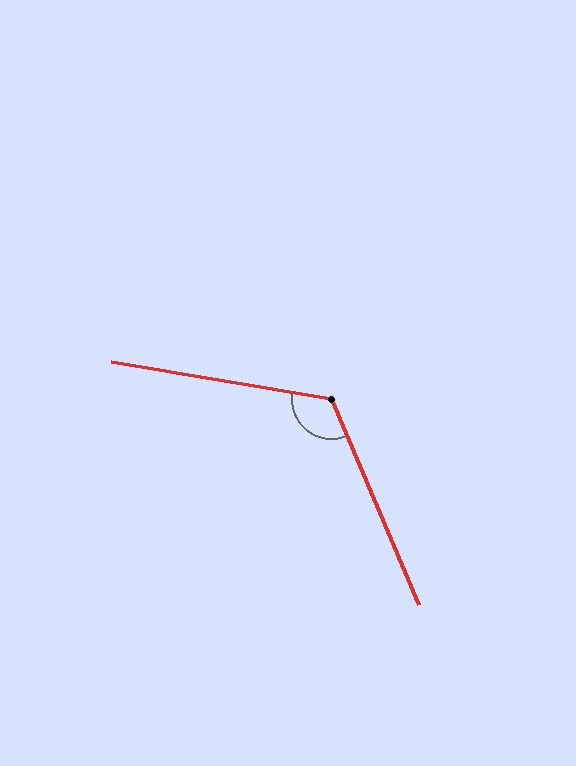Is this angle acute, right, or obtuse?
It is obtuse.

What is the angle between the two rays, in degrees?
Approximately 123 degrees.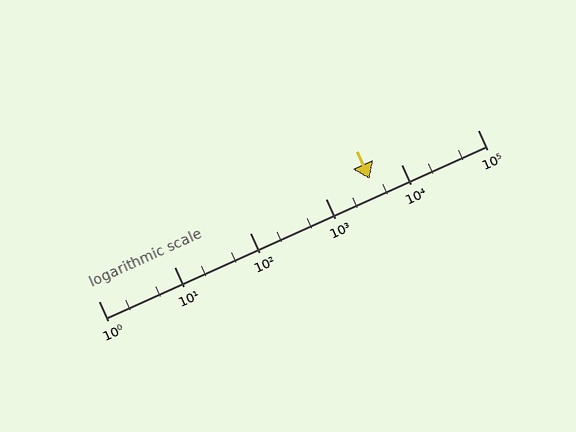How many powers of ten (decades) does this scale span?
The scale spans 5 decades, from 1 to 100000.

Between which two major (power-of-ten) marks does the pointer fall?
The pointer is between 1000 and 10000.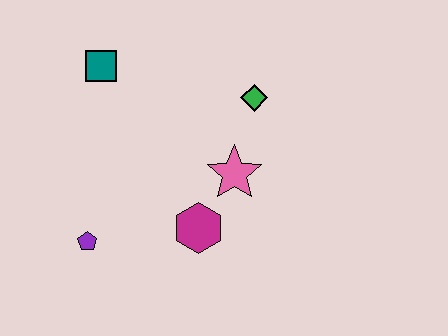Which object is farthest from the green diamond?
The purple pentagon is farthest from the green diamond.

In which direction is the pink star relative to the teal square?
The pink star is to the right of the teal square.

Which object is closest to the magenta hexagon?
The pink star is closest to the magenta hexagon.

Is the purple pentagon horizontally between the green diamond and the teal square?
No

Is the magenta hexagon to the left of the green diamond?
Yes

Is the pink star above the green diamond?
No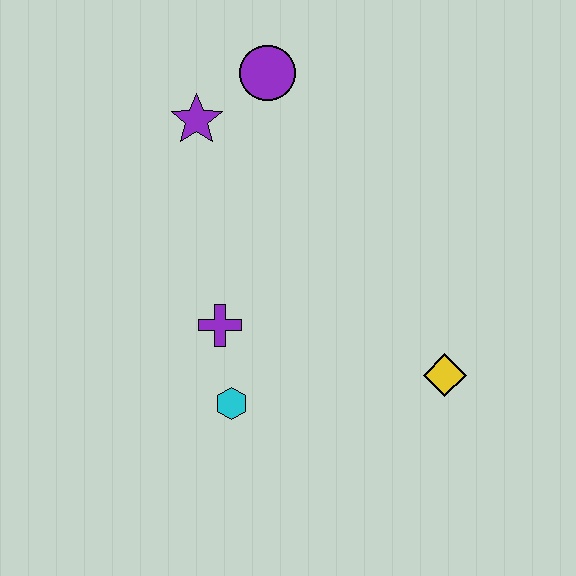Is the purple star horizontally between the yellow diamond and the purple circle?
No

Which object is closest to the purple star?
The purple circle is closest to the purple star.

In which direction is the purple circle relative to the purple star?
The purple circle is to the right of the purple star.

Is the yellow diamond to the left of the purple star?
No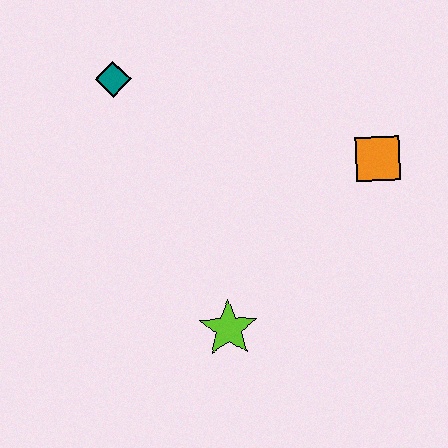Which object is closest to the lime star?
The orange square is closest to the lime star.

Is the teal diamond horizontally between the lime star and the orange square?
No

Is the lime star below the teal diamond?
Yes